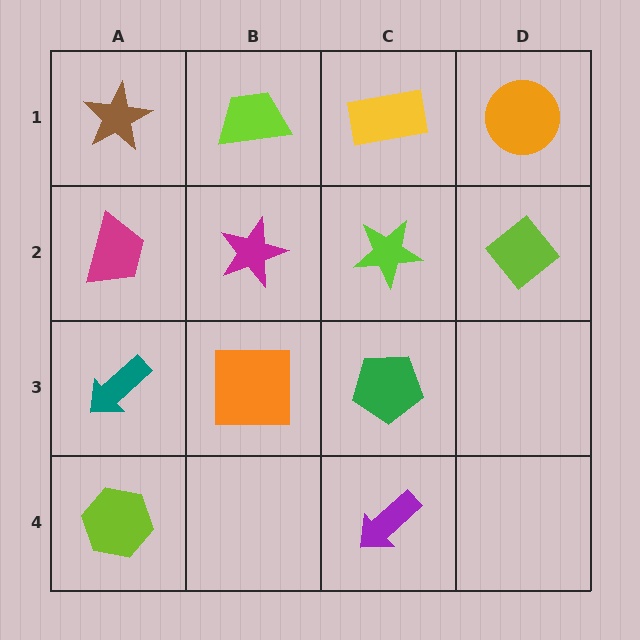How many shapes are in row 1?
4 shapes.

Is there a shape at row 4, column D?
No, that cell is empty.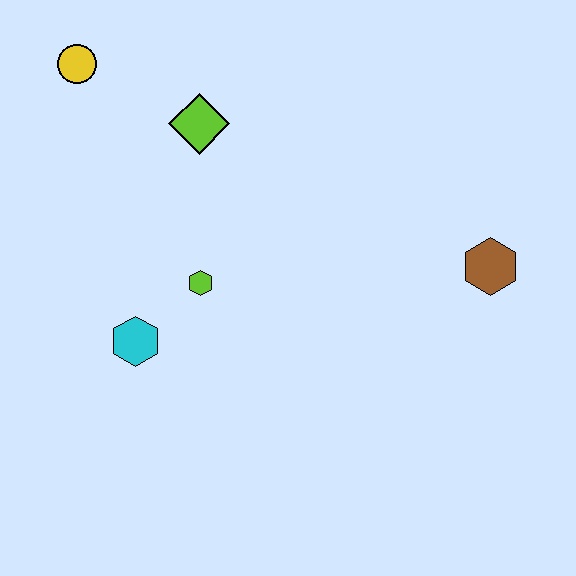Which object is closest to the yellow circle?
The lime diamond is closest to the yellow circle.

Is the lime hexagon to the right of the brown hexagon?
No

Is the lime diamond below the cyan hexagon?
No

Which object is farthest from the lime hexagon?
The brown hexagon is farthest from the lime hexagon.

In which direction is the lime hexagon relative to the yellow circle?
The lime hexagon is below the yellow circle.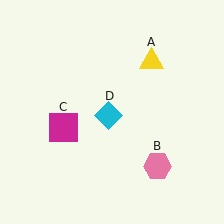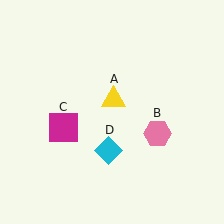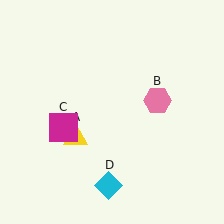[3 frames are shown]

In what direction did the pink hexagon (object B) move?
The pink hexagon (object B) moved up.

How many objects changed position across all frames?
3 objects changed position: yellow triangle (object A), pink hexagon (object B), cyan diamond (object D).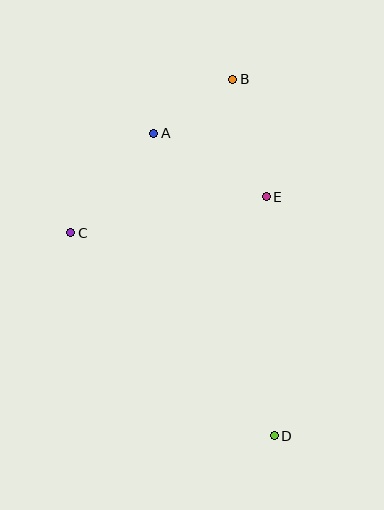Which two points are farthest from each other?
Points B and D are farthest from each other.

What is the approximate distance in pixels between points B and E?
The distance between B and E is approximately 122 pixels.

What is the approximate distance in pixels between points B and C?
The distance between B and C is approximately 223 pixels.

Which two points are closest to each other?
Points A and B are closest to each other.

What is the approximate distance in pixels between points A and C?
The distance between A and C is approximately 129 pixels.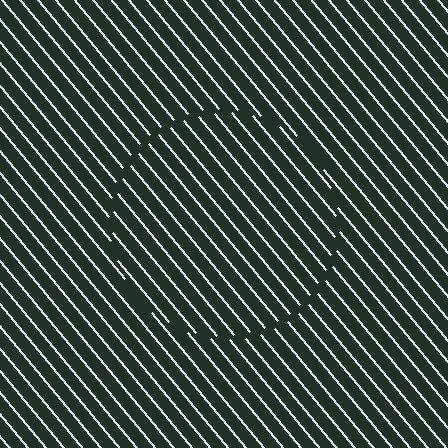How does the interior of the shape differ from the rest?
The interior of the shape contains the same grating, shifted by half a period — the contour is defined by the phase discontinuity where line-ends from the inner and outer gratings abut.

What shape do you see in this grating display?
An illusory circle. The interior of the shape contains the same grating, shifted by half a period — the contour is defined by the phase discontinuity where line-ends from the inner and outer gratings abut.